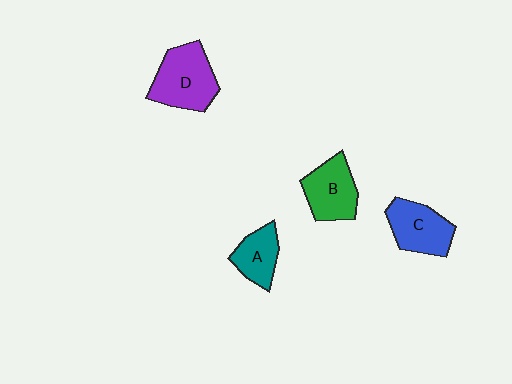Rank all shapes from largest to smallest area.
From largest to smallest: D (purple), C (blue), B (green), A (teal).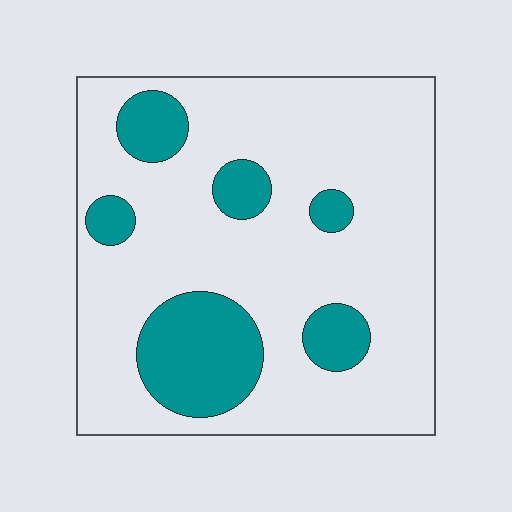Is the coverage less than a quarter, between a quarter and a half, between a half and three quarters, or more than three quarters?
Less than a quarter.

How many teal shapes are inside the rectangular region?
6.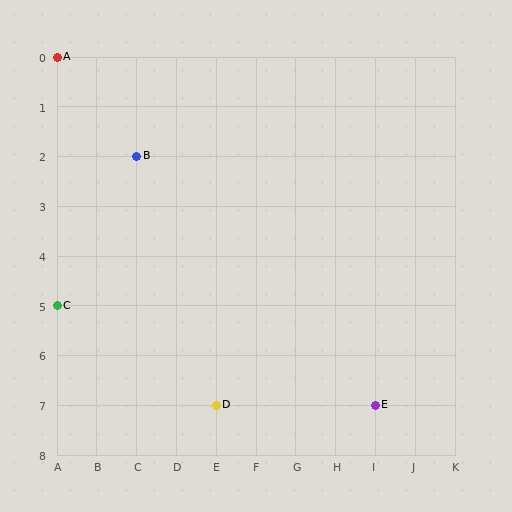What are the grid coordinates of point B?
Point B is at grid coordinates (C, 2).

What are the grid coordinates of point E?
Point E is at grid coordinates (I, 7).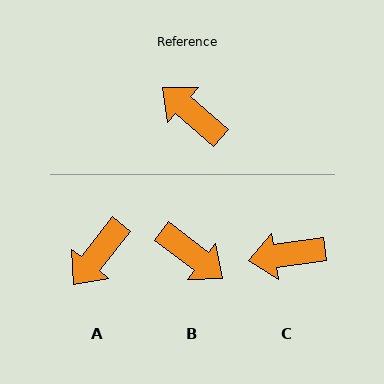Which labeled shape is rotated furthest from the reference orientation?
B, about 177 degrees away.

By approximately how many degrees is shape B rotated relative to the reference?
Approximately 177 degrees clockwise.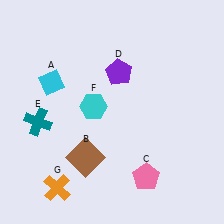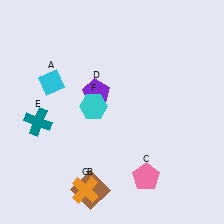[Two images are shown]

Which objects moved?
The objects that moved are: the brown square (B), the purple pentagon (D), the orange cross (G).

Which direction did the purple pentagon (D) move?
The purple pentagon (D) moved left.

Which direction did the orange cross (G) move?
The orange cross (G) moved right.